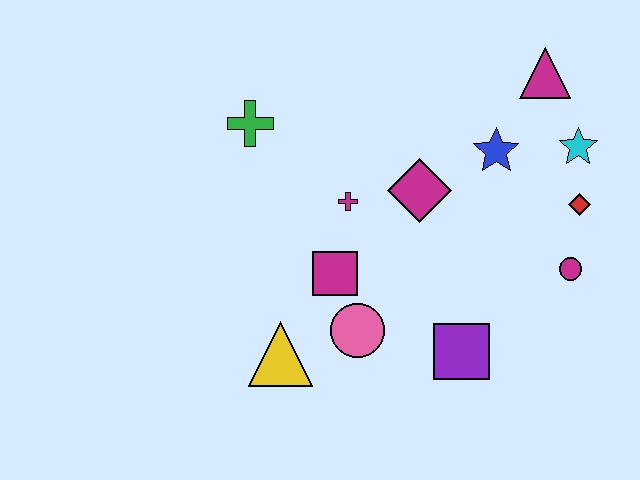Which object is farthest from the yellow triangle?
The magenta triangle is farthest from the yellow triangle.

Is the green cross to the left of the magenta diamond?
Yes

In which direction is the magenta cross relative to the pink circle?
The magenta cross is above the pink circle.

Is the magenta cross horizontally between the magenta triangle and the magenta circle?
No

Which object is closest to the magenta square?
The pink circle is closest to the magenta square.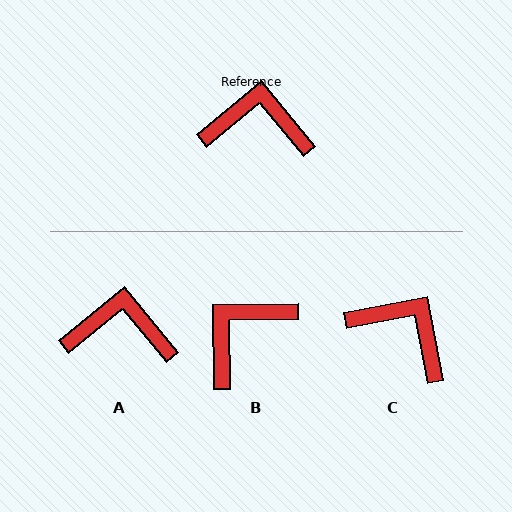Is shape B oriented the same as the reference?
No, it is off by about 51 degrees.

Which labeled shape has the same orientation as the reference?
A.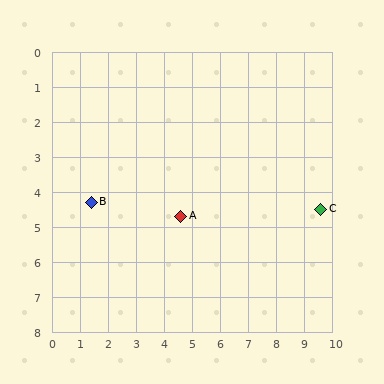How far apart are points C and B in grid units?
Points C and B are about 8.2 grid units apart.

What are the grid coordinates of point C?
Point C is at approximately (9.6, 4.5).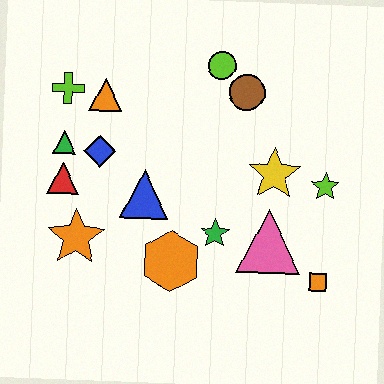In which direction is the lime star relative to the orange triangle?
The lime star is to the right of the orange triangle.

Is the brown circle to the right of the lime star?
No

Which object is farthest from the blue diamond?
The orange square is farthest from the blue diamond.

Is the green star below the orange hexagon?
No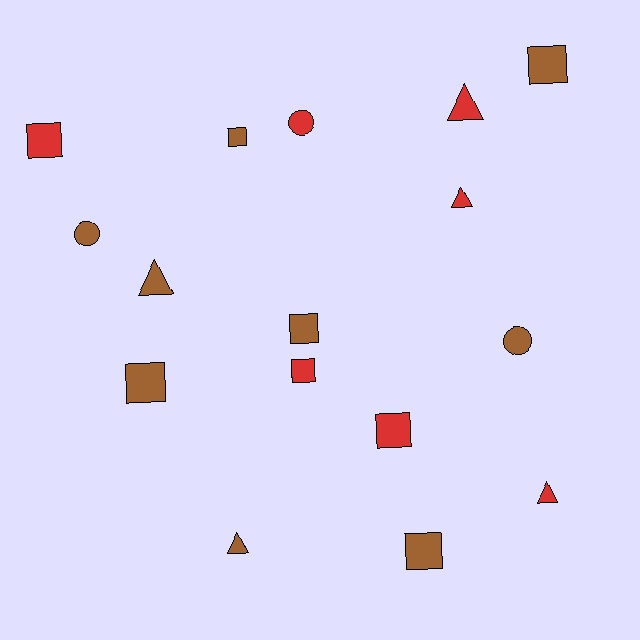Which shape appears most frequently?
Square, with 8 objects.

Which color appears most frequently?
Brown, with 9 objects.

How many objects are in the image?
There are 16 objects.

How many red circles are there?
There is 1 red circle.